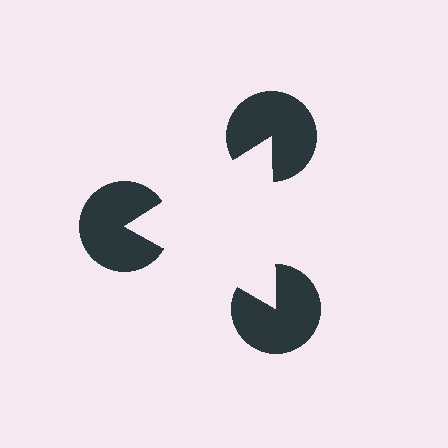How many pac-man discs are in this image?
There are 3 — one at each vertex of the illusory triangle.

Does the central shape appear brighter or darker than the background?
It typically appears slightly brighter than the background, even though no actual brightness change is drawn.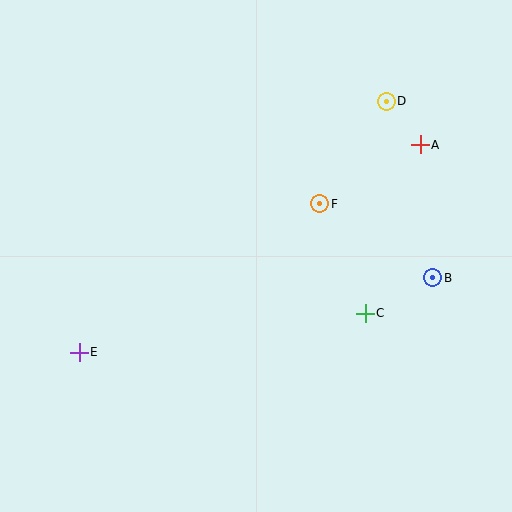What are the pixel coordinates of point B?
Point B is at (433, 278).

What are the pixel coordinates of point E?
Point E is at (79, 352).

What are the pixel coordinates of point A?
Point A is at (420, 145).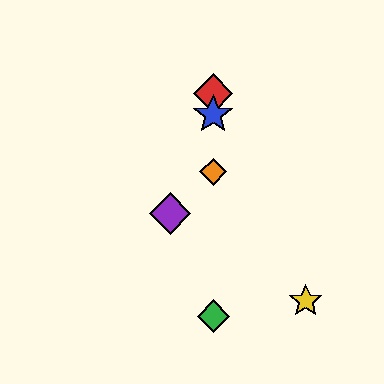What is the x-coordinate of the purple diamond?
The purple diamond is at x≈170.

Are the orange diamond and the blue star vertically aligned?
Yes, both are at x≈213.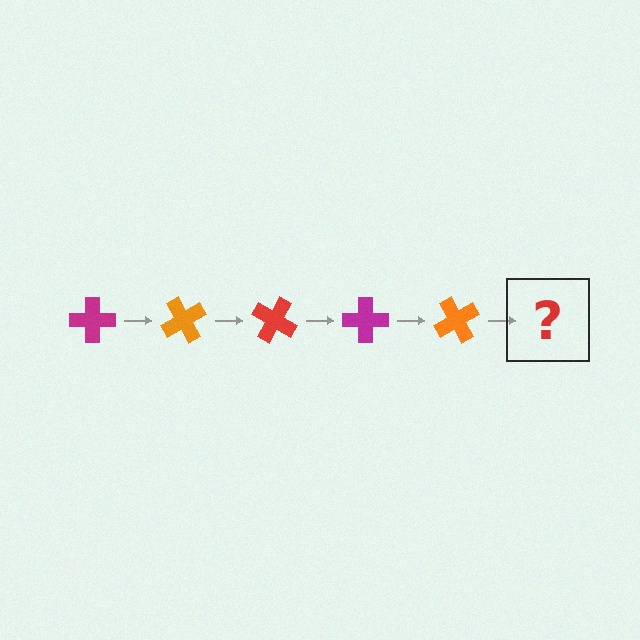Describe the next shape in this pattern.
It should be a red cross, rotated 300 degrees from the start.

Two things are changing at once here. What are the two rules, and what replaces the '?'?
The two rules are that it rotates 60 degrees each step and the color cycles through magenta, orange, and red. The '?' should be a red cross, rotated 300 degrees from the start.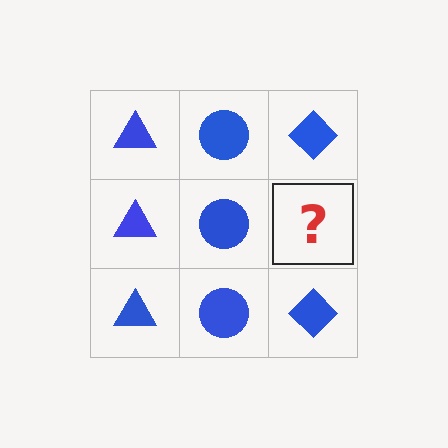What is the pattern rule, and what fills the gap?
The rule is that each column has a consistent shape. The gap should be filled with a blue diamond.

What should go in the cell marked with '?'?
The missing cell should contain a blue diamond.